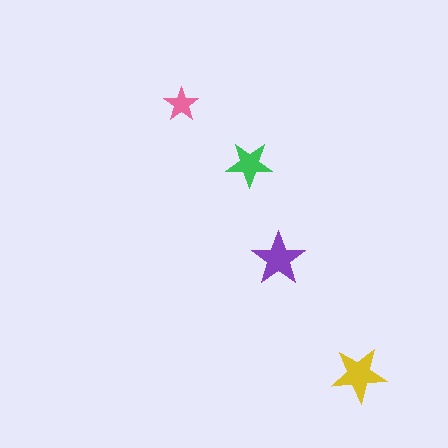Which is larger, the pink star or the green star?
The green one.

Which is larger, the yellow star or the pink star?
The yellow one.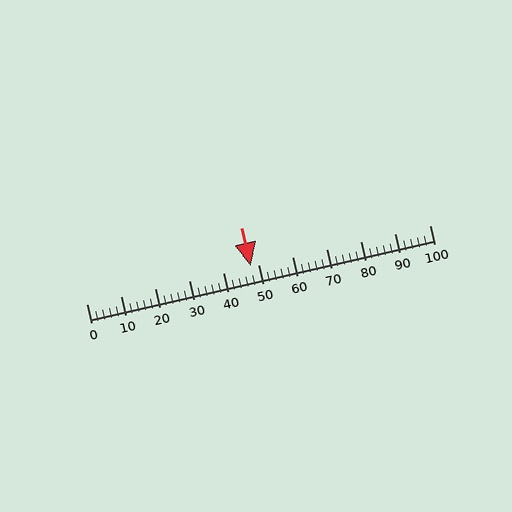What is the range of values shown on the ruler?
The ruler shows values from 0 to 100.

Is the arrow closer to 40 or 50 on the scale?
The arrow is closer to 50.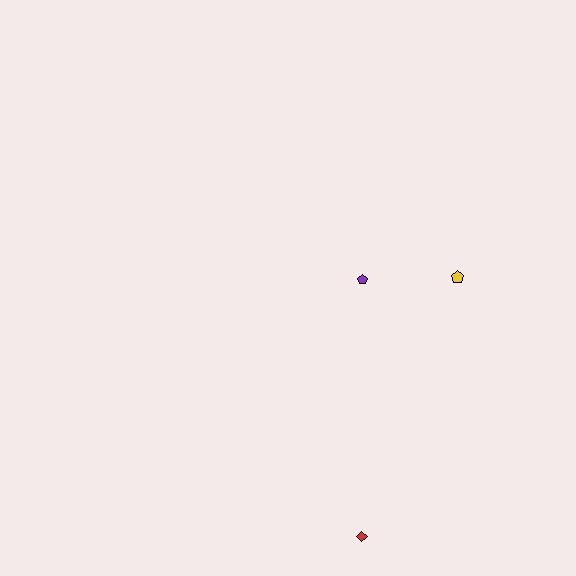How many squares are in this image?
There are no squares.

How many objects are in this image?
There are 3 objects.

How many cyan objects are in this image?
There are no cyan objects.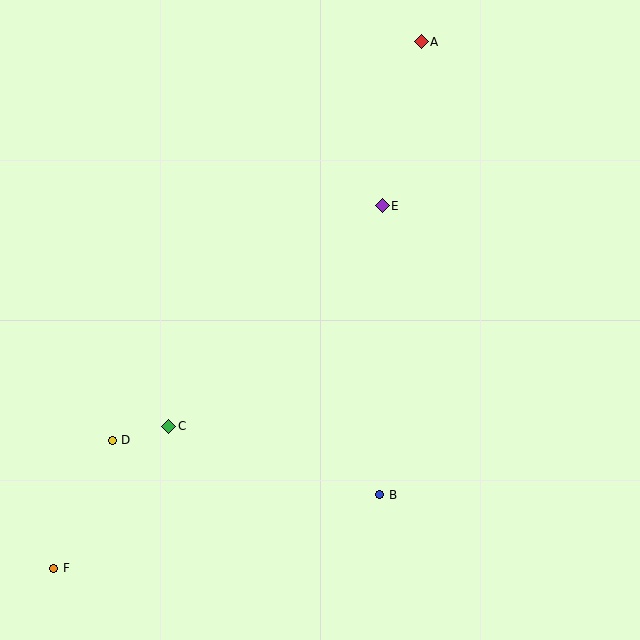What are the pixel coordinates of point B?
Point B is at (380, 495).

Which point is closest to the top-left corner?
Point A is closest to the top-left corner.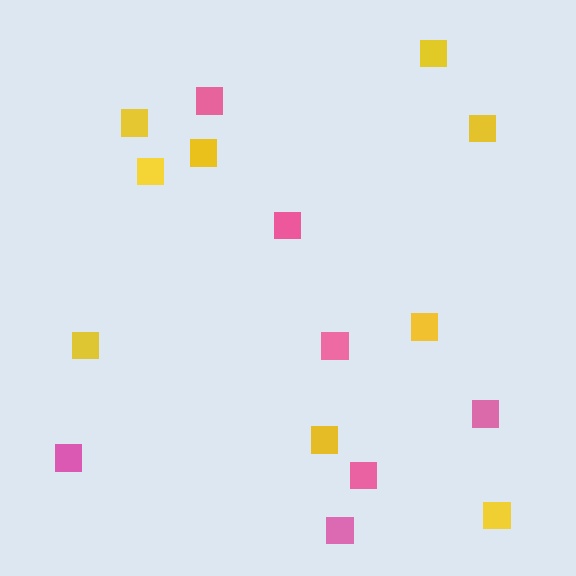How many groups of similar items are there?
There are 2 groups: one group of yellow squares (9) and one group of pink squares (7).